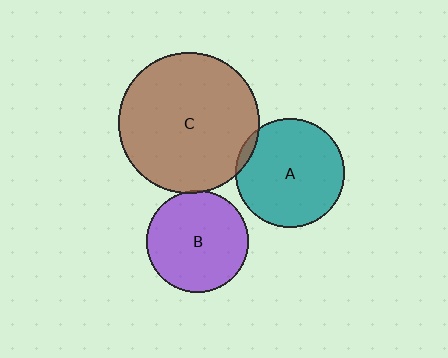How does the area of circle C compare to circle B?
Approximately 1.9 times.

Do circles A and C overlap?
Yes.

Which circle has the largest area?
Circle C (brown).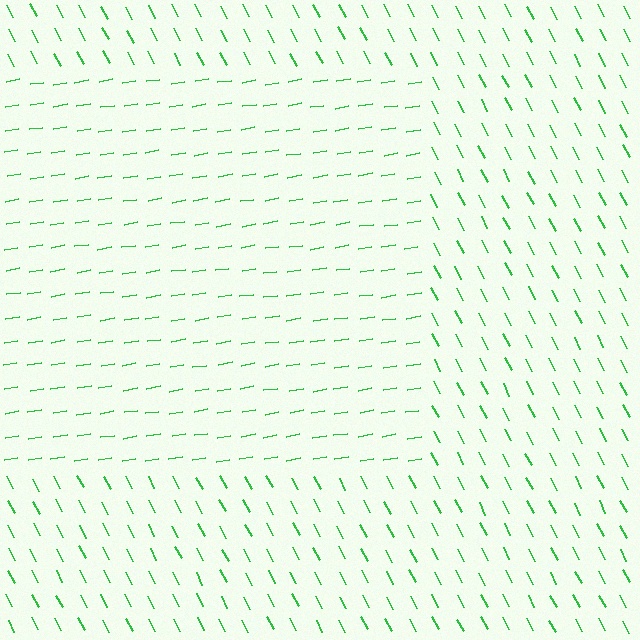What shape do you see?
I see a rectangle.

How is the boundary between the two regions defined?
The boundary is defined purely by a change in line orientation (approximately 71 degrees difference). All lines are the same color and thickness.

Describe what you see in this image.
The image is filled with small green line segments. A rectangle region in the image has lines oriented differently from the surrounding lines, creating a visible texture boundary.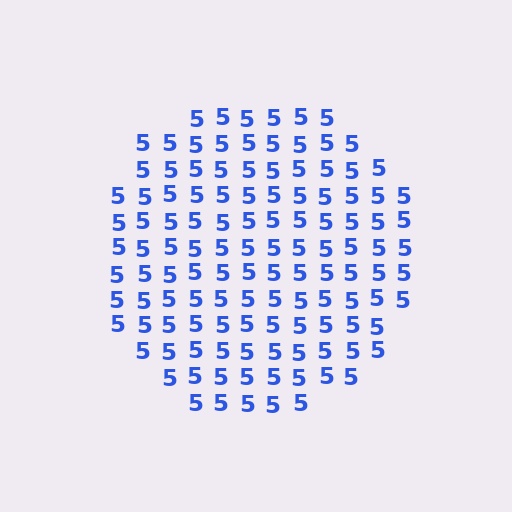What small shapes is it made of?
It is made of small digit 5's.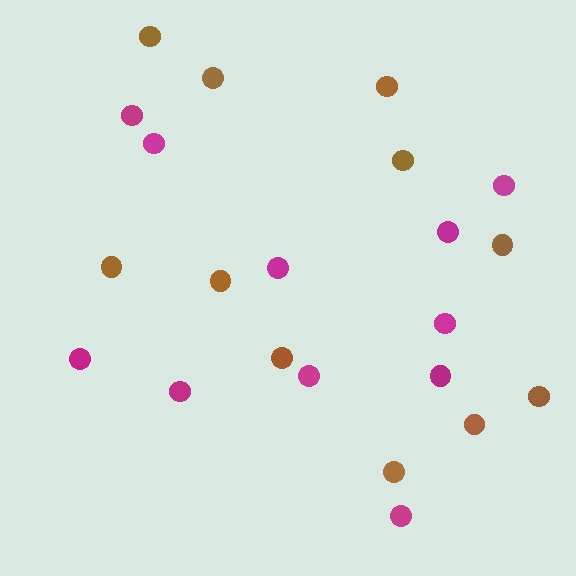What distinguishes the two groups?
There are 2 groups: one group of brown circles (11) and one group of magenta circles (11).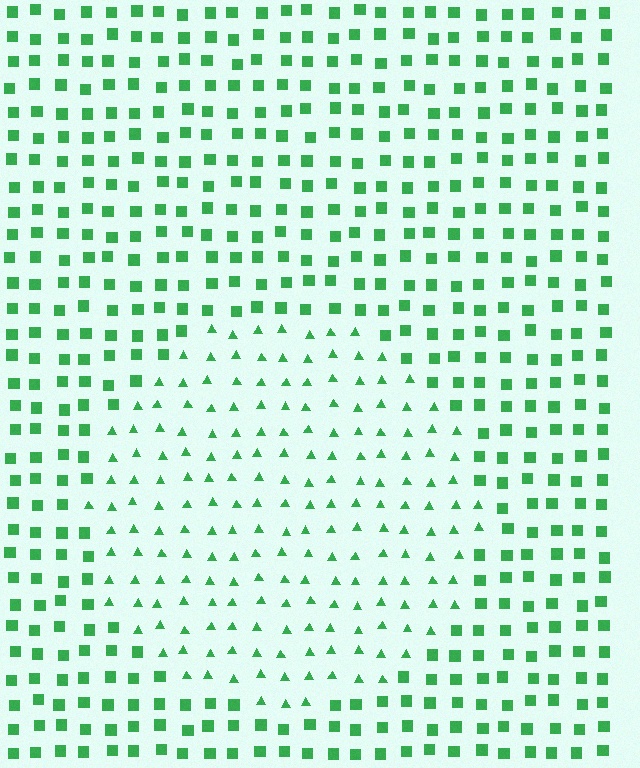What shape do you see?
I see a circle.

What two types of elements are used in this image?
The image uses triangles inside the circle region and squares outside it.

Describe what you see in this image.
The image is filled with small green elements arranged in a uniform grid. A circle-shaped region contains triangles, while the surrounding area contains squares. The boundary is defined purely by the change in element shape.